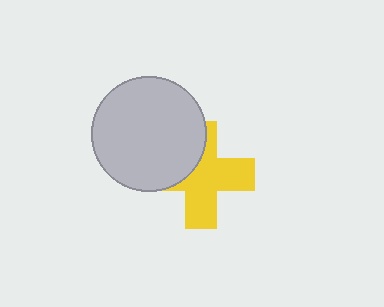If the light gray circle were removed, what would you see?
You would see the complete yellow cross.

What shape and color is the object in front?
The object in front is a light gray circle.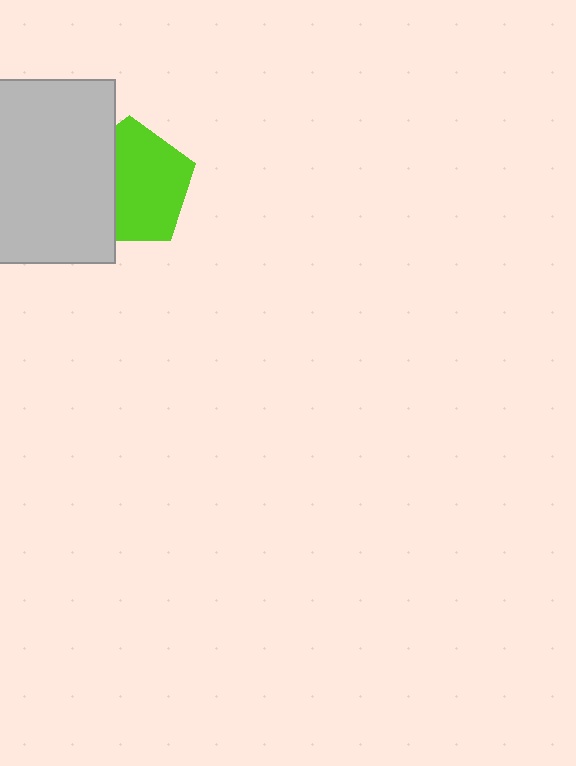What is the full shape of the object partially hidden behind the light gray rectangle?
The partially hidden object is a lime pentagon.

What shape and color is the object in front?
The object in front is a light gray rectangle.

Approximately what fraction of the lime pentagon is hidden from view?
Roughly 35% of the lime pentagon is hidden behind the light gray rectangle.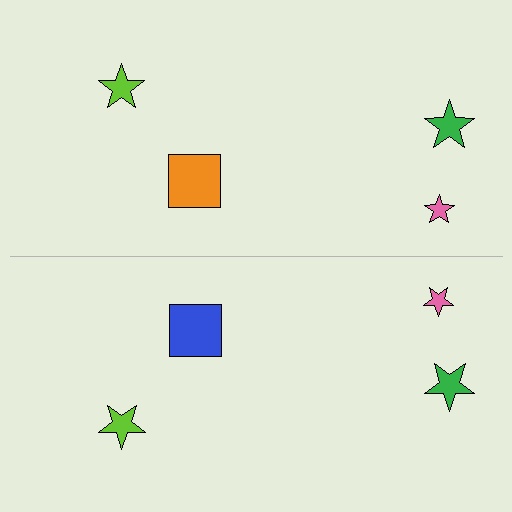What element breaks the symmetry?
The blue square on the bottom side breaks the symmetry — its mirror counterpart is orange.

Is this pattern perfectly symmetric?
No, the pattern is not perfectly symmetric. The blue square on the bottom side breaks the symmetry — its mirror counterpart is orange.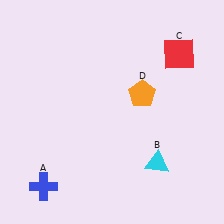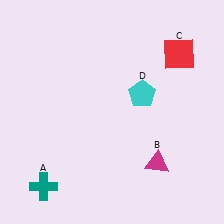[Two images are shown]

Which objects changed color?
A changed from blue to teal. B changed from cyan to magenta. D changed from orange to cyan.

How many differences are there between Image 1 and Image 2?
There are 3 differences between the two images.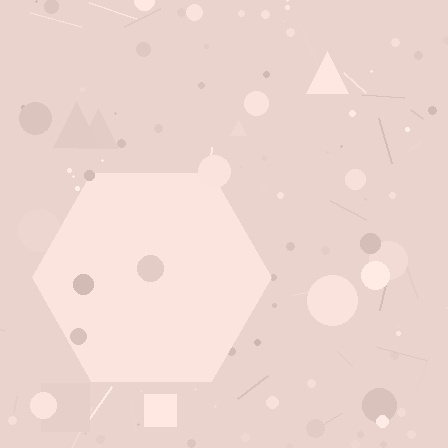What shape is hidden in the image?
A hexagon is hidden in the image.